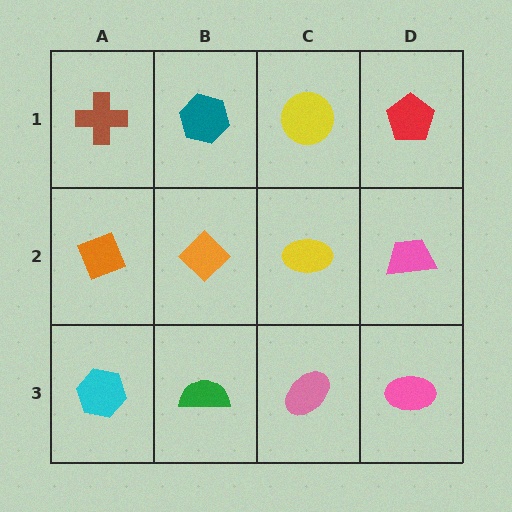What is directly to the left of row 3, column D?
A pink ellipse.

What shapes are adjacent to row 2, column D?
A red pentagon (row 1, column D), a pink ellipse (row 3, column D), a yellow ellipse (row 2, column C).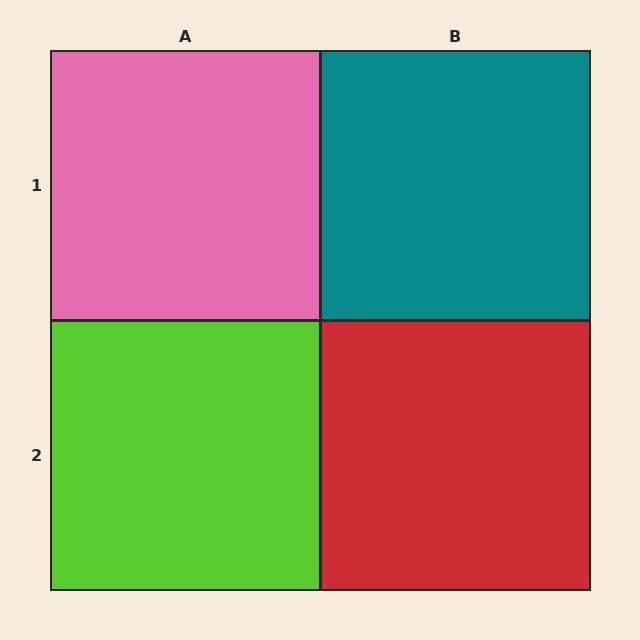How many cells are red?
1 cell is red.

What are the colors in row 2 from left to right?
Lime, red.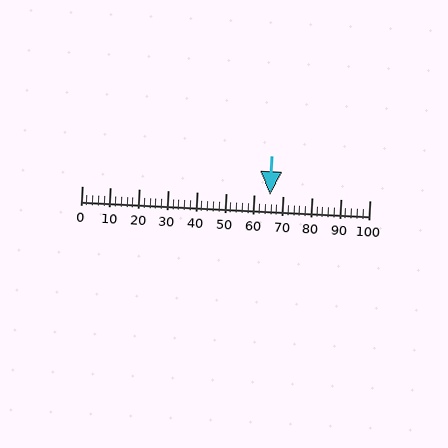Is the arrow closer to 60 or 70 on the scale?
The arrow is closer to 70.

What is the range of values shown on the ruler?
The ruler shows values from 0 to 100.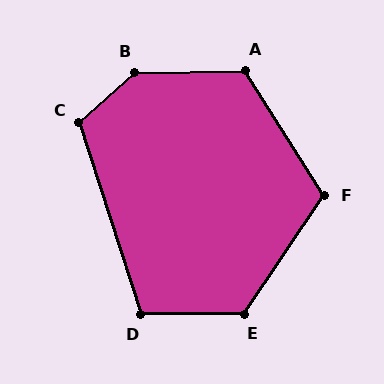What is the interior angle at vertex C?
Approximately 114 degrees (obtuse).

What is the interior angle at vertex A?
Approximately 121 degrees (obtuse).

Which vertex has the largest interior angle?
B, at approximately 139 degrees.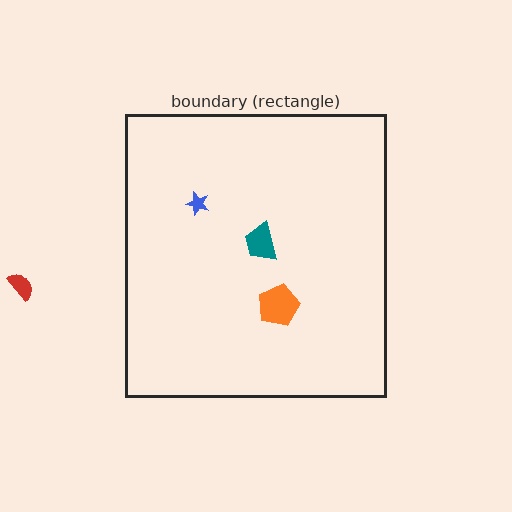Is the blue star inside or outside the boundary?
Inside.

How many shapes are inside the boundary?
3 inside, 1 outside.